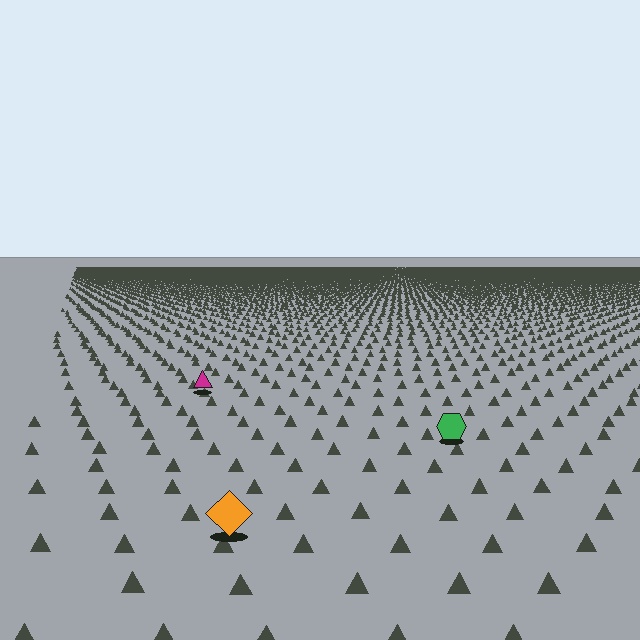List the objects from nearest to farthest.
From nearest to farthest: the orange diamond, the green hexagon, the magenta triangle.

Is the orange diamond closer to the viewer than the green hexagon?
Yes. The orange diamond is closer — you can tell from the texture gradient: the ground texture is coarser near it.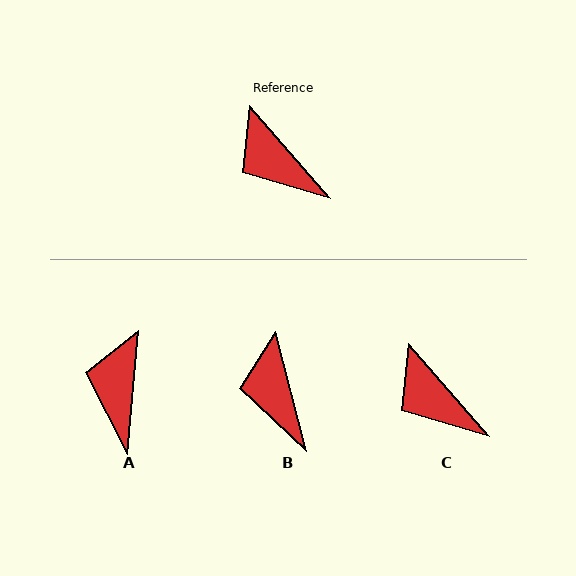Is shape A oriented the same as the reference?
No, it is off by about 46 degrees.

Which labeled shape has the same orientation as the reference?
C.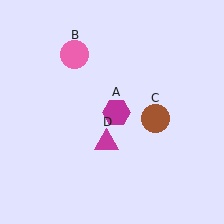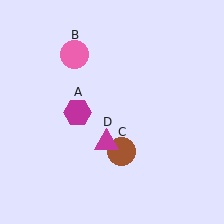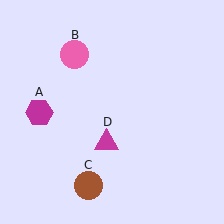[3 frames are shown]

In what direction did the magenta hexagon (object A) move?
The magenta hexagon (object A) moved left.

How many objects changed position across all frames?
2 objects changed position: magenta hexagon (object A), brown circle (object C).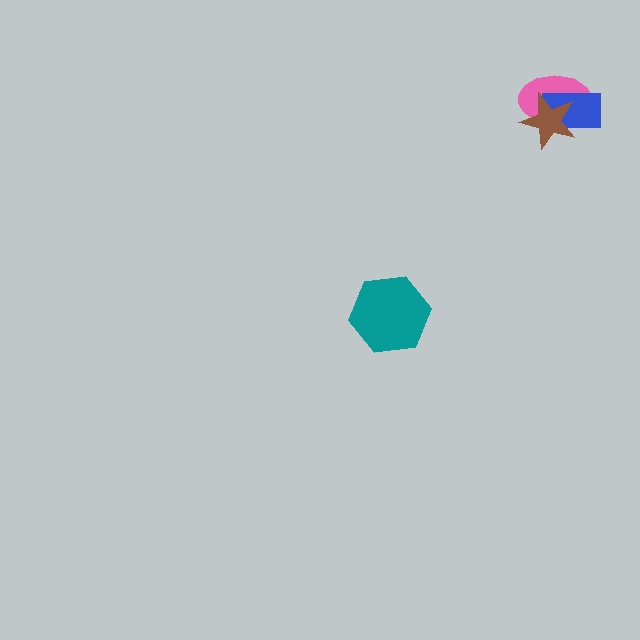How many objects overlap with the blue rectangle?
2 objects overlap with the blue rectangle.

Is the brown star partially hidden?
No, no other shape covers it.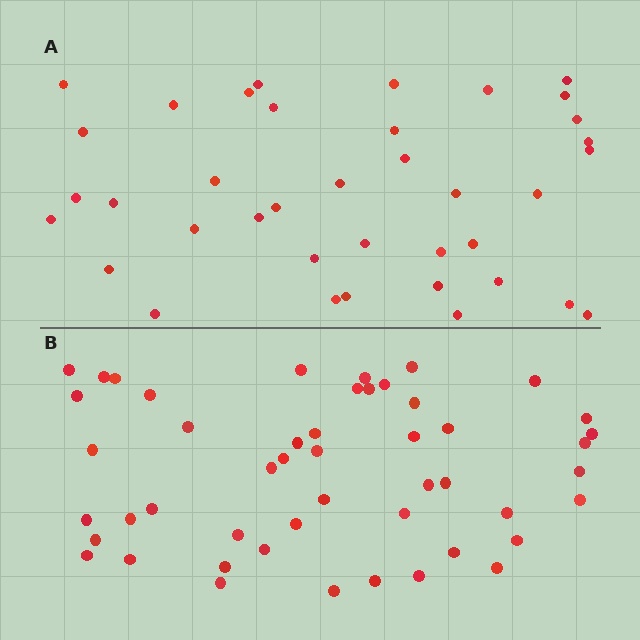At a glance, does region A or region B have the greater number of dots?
Region B (the bottom region) has more dots.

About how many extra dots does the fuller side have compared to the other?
Region B has roughly 12 or so more dots than region A.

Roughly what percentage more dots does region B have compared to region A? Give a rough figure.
About 30% more.